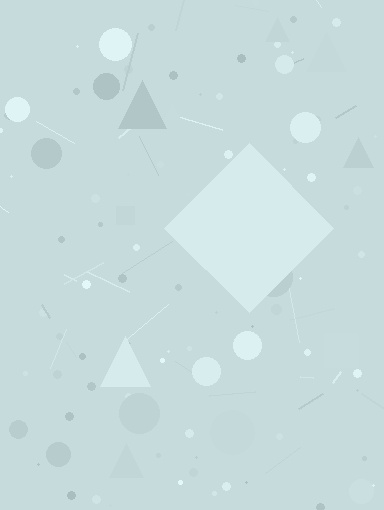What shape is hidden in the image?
A diamond is hidden in the image.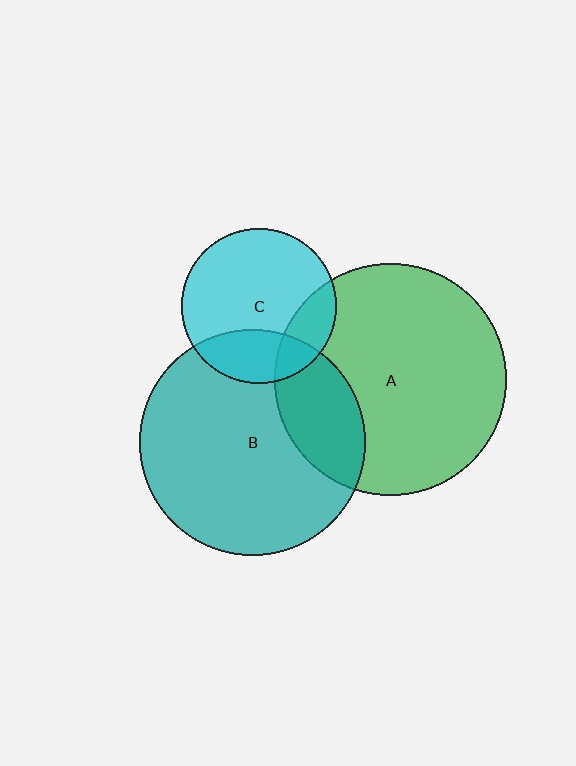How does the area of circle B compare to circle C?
Approximately 2.1 times.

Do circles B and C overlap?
Yes.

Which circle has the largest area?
Circle A (green).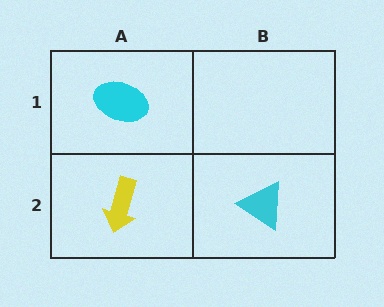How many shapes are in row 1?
1 shape.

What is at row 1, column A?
A cyan ellipse.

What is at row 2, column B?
A cyan triangle.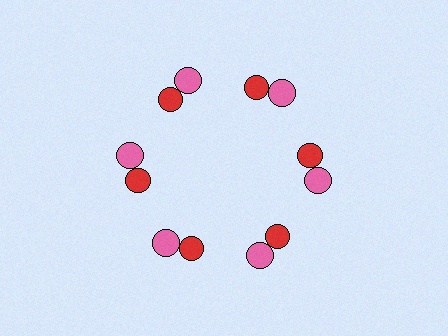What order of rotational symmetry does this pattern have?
This pattern has 6-fold rotational symmetry.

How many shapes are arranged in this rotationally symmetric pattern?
There are 12 shapes, arranged in 6 groups of 2.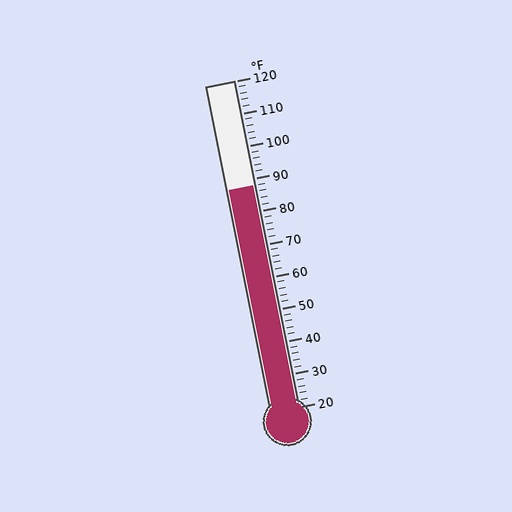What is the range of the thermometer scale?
The thermometer scale ranges from 20°F to 120°F.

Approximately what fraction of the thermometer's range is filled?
The thermometer is filled to approximately 70% of its range.